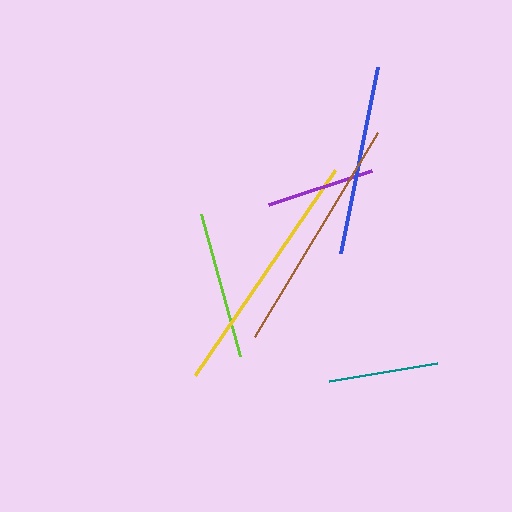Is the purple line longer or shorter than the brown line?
The brown line is longer than the purple line.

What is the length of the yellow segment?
The yellow segment is approximately 248 pixels long.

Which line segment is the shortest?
The purple line is the shortest at approximately 109 pixels.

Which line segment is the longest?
The yellow line is the longest at approximately 248 pixels.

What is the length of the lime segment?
The lime segment is approximately 147 pixels long.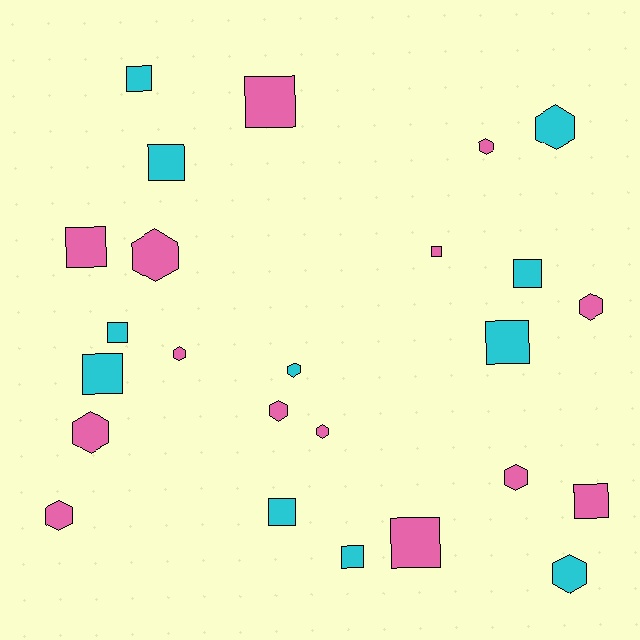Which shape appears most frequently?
Square, with 13 objects.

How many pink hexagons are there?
There are 9 pink hexagons.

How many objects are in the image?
There are 25 objects.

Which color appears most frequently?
Pink, with 14 objects.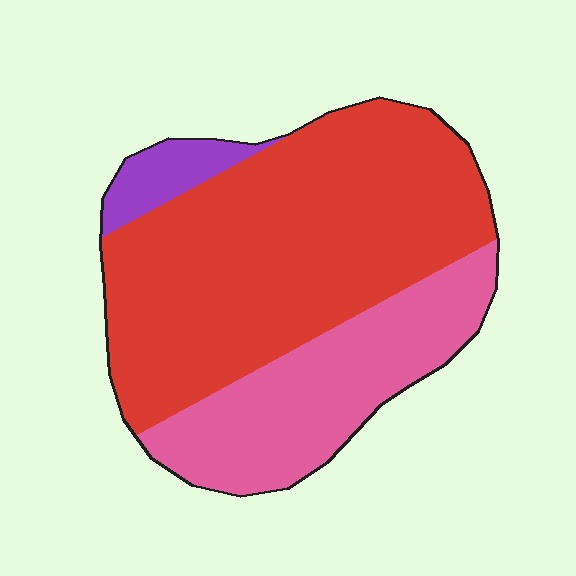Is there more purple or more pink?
Pink.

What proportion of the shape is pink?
Pink takes up about one third (1/3) of the shape.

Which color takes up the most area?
Red, at roughly 65%.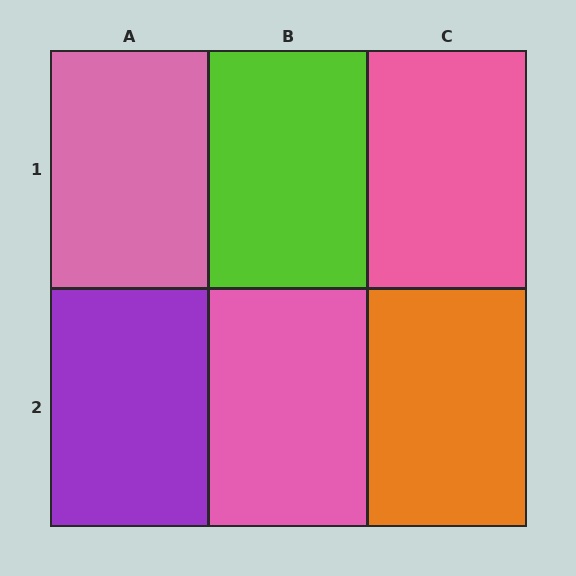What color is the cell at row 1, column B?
Lime.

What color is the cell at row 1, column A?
Pink.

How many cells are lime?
1 cell is lime.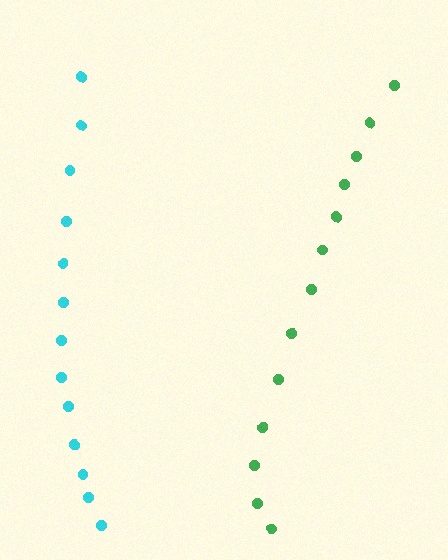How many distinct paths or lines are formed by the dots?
There are 2 distinct paths.